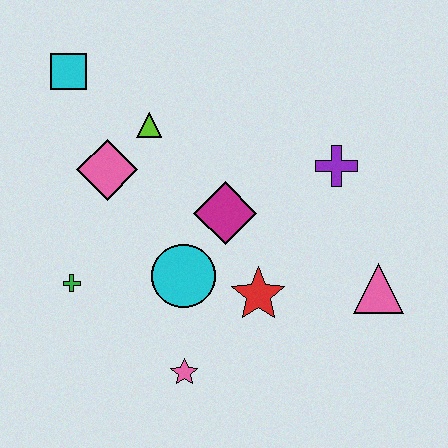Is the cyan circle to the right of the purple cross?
No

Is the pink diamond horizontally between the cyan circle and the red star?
No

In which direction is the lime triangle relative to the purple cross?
The lime triangle is to the left of the purple cross.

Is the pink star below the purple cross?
Yes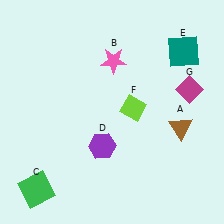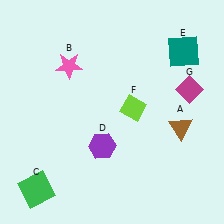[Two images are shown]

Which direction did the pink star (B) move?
The pink star (B) moved left.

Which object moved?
The pink star (B) moved left.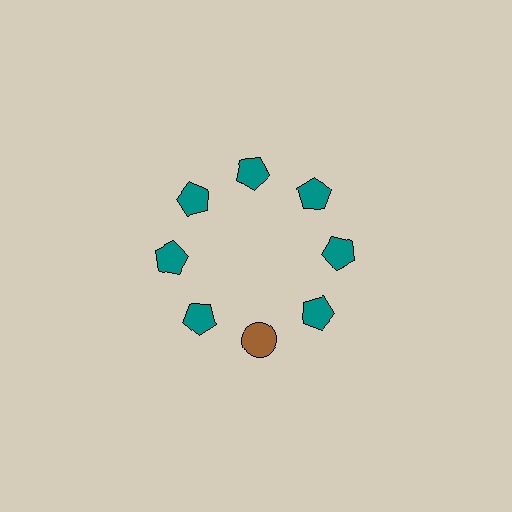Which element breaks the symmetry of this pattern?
The brown circle at roughly the 6 o'clock position breaks the symmetry. All other shapes are teal pentagons.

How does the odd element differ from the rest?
It differs in both color (brown instead of teal) and shape (circle instead of pentagon).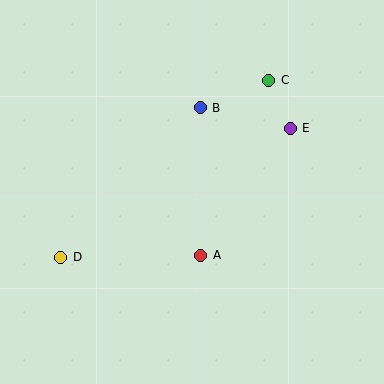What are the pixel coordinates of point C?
Point C is at (269, 80).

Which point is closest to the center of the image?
Point A at (201, 255) is closest to the center.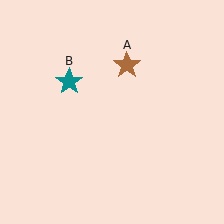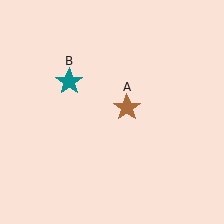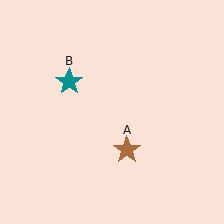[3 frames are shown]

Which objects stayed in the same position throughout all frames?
Teal star (object B) remained stationary.